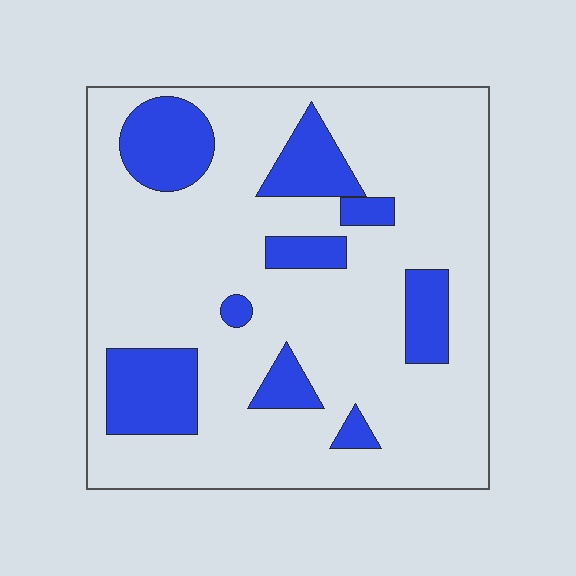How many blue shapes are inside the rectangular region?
9.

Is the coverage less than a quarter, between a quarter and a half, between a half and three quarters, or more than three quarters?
Less than a quarter.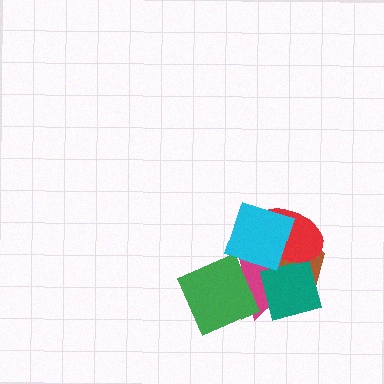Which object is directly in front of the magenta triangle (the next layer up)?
The teal square is directly in front of the magenta triangle.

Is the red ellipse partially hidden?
Yes, it is partially covered by another shape.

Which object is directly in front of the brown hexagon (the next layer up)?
The magenta triangle is directly in front of the brown hexagon.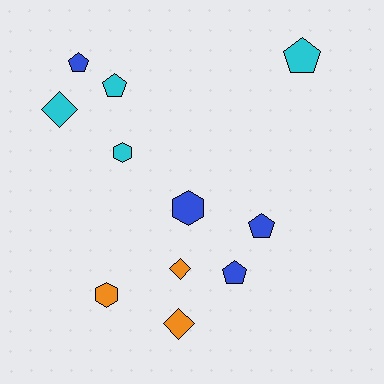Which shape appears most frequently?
Pentagon, with 5 objects.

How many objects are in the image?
There are 11 objects.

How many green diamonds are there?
There are no green diamonds.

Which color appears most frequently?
Blue, with 4 objects.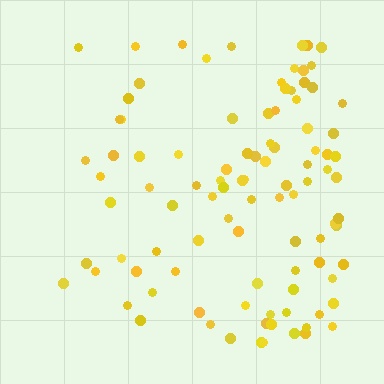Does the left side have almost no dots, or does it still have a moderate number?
Still a moderate number, just noticeably fewer than the right.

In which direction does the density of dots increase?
From left to right, with the right side densest.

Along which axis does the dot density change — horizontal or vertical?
Horizontal.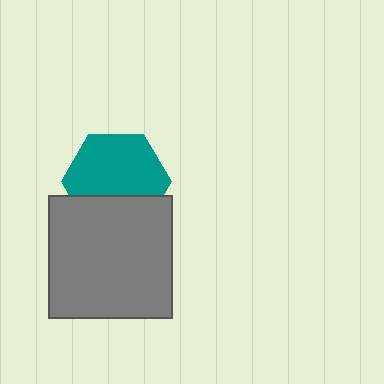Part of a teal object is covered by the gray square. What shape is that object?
It is a hexagon.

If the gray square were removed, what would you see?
You would see the complete teal hexagon.